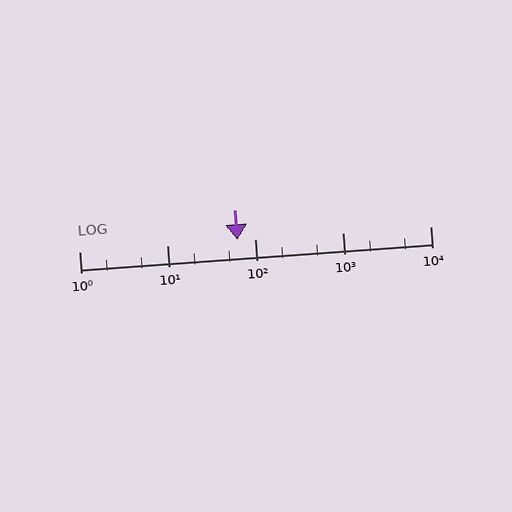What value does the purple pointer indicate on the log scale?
The pointer indicates approximately 64.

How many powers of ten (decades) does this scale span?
The scale spans 4 decades, from 1 to 10000.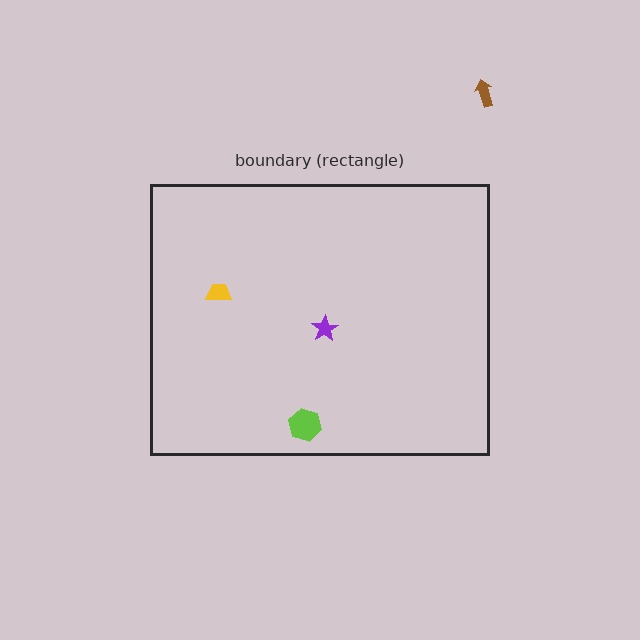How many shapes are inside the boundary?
3 inside, 1 outside.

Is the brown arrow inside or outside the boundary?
Outside.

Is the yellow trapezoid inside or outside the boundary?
Inside.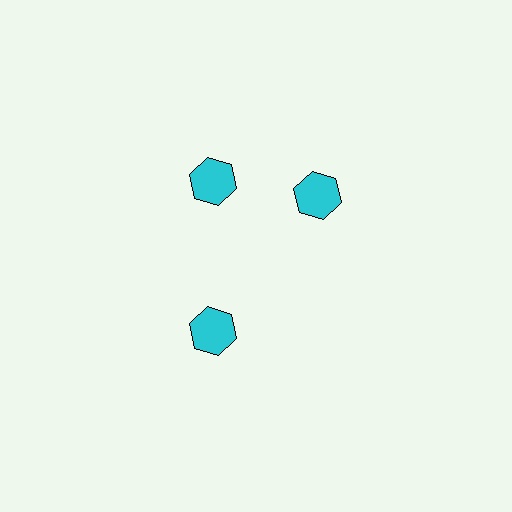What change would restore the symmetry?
The symmetry would be restored by rotating it back into even spacing with its neighbors so that all 3 hexagons sit at equal angles and equal distance from the center.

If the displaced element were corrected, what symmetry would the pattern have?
It would have 3-fold rotational symmetry — the pattern would map onto itself every 120 degrees.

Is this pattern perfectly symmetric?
No. The 3 cyan hexagons are arranged in a ring, but one element near the 3 o'clock position is rotated out of alignment along the ring, breaking the 3-fold rotational symmetry.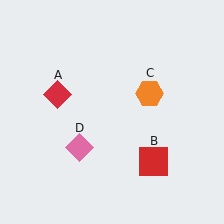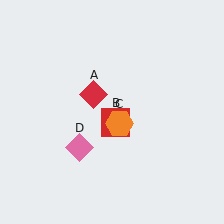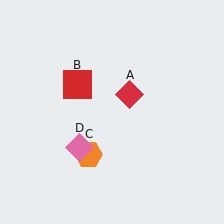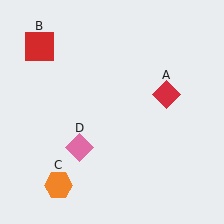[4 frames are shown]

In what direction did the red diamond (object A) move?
The red diamond (object A) moved right.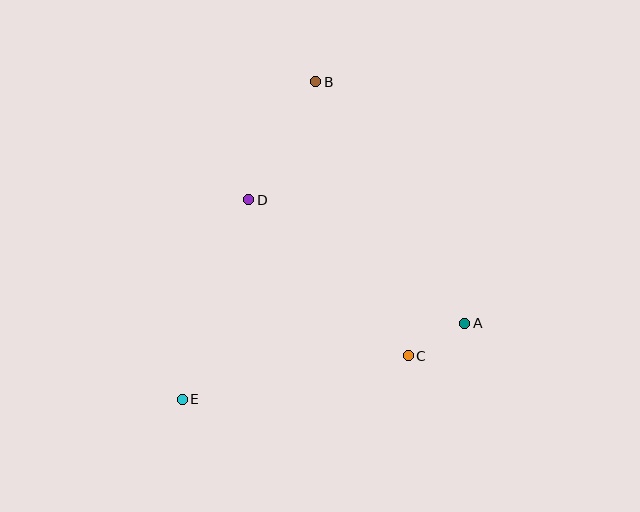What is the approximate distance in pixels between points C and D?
The distance between C and D is approximately 223 pixels.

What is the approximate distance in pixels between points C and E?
The distance between C and E is approximately 230 pixels.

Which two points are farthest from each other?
Points B and E are farthest from each other.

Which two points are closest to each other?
Points A and C are closest to each other.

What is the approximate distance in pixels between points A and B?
The distance between A and B is approximately 284 pixels.